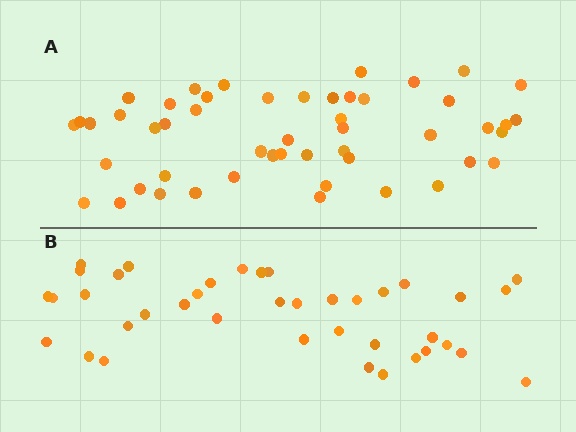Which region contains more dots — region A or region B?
Region A (the top region) has more dots.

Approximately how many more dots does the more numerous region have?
Region A has roughly 12 or so more dots than region B.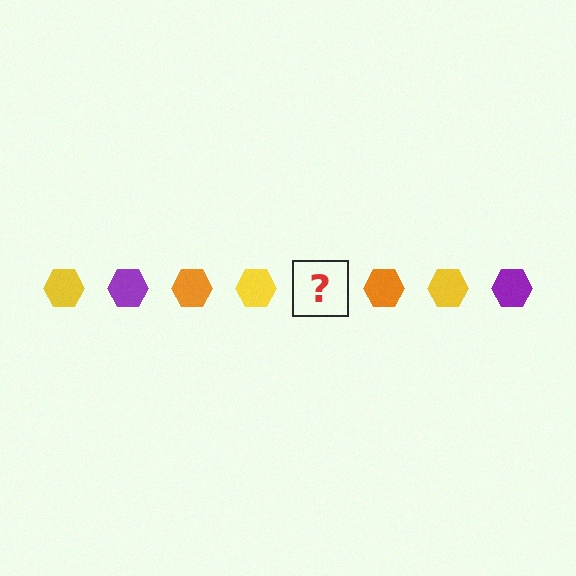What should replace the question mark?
The question mark should be replaced with a purple hexagon.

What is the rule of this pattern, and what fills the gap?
The rule is that the pattern cycles through yellow, purple, orange hexagons. The gap should be filled with a purple hexagon.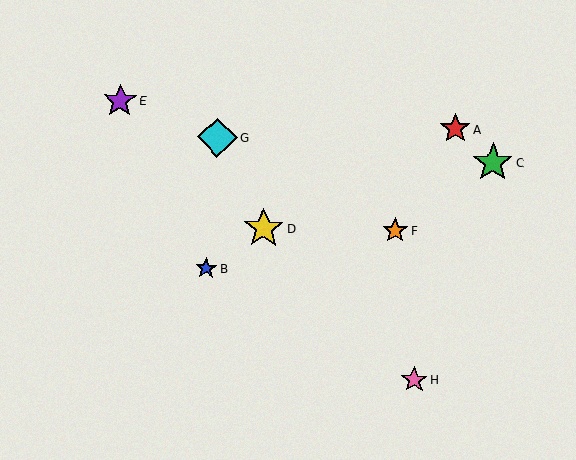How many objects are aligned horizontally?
2 objects (D, F) are aligned horizontally.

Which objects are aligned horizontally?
Objects D, F are aligned horizontally.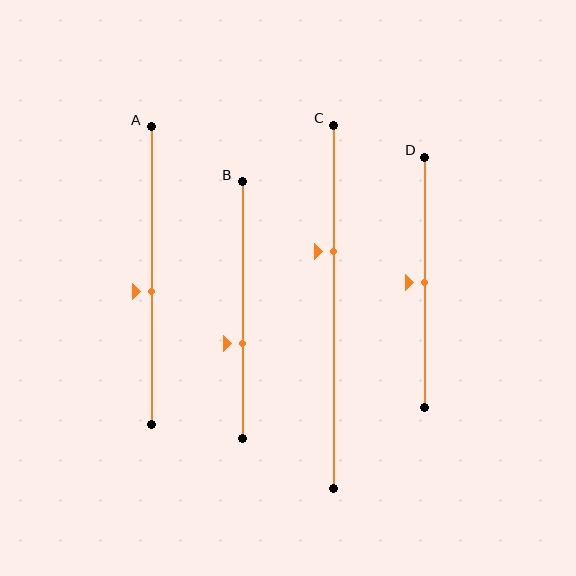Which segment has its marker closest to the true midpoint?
Segment D has its marker closest to the true midpoint.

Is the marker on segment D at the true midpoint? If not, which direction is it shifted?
Yes, the marker on segment D is at the true midpoint.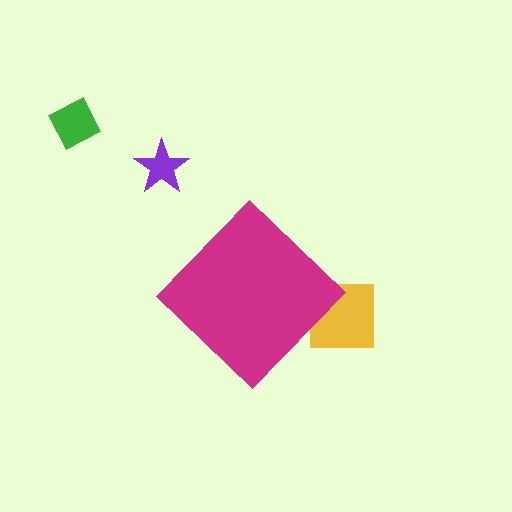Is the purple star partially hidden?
No, the purple star is fully visible.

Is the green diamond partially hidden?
No, the green diamond is fully visible.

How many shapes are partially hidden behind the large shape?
1 shape is partially hidden.